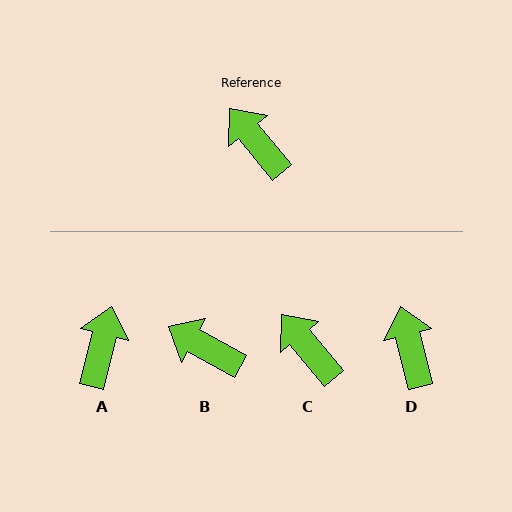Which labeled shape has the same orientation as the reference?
C.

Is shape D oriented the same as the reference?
No, it is off by about 25 degrees.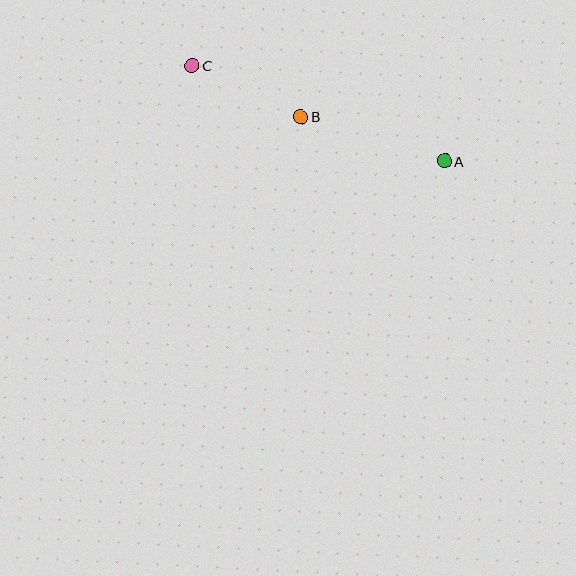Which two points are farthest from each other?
Points A and C are farthest from each other.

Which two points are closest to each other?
Points B and C are closest to each other.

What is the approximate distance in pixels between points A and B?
The distance between A and B is approximately 151 pixels.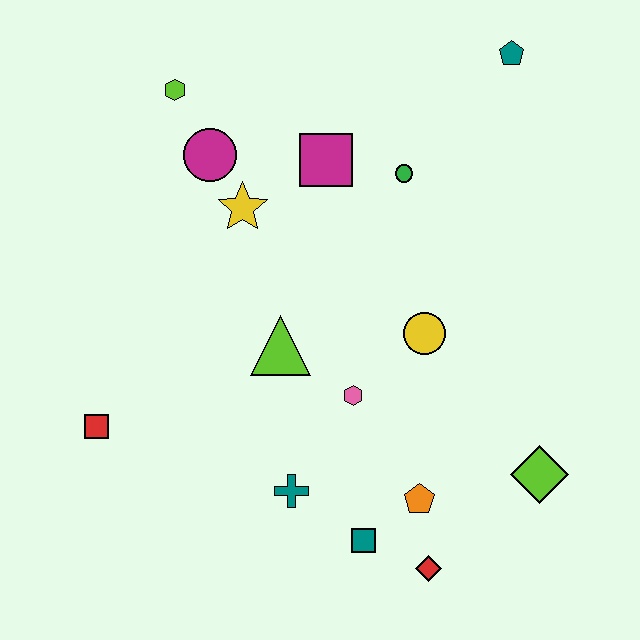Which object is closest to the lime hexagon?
The magenta circle is closest to the lime hexagon.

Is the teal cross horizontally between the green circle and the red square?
Yes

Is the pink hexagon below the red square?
No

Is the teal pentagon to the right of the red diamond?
Yes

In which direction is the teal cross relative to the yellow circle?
The teal cross is below the yellow circle.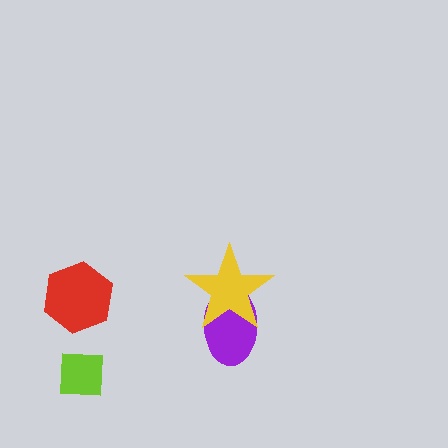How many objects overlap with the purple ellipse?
1 object overlaps with the purple ellipse.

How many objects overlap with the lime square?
0 objects overlap with the lime square.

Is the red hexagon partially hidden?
No, no other shape covers it.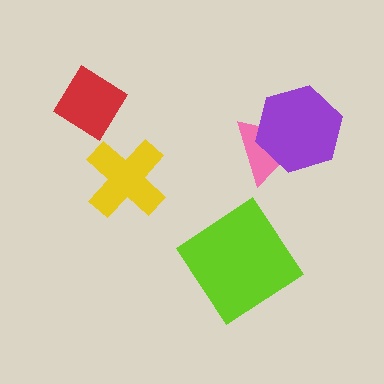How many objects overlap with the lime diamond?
0 objects overlap with the lime diamond.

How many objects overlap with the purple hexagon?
1 object overlaps with the purple hexagon.